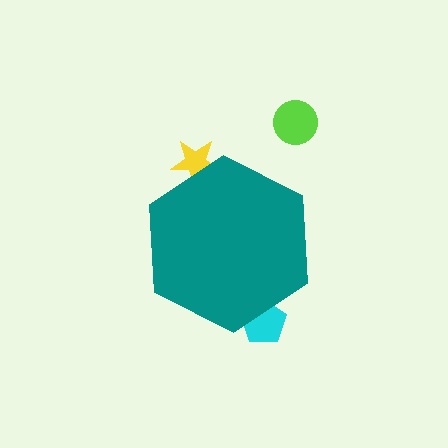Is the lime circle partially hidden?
No, the lime circle is fully visible.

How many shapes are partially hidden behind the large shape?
2 shapes are partially hidden.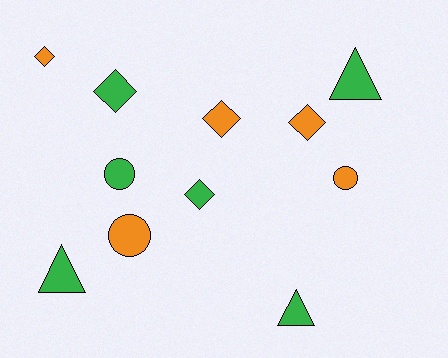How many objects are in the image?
There are 11 objects.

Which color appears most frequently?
Green, with 6 objects.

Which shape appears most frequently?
Diamond, with 5 objects.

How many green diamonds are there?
There are 2 green diamonds.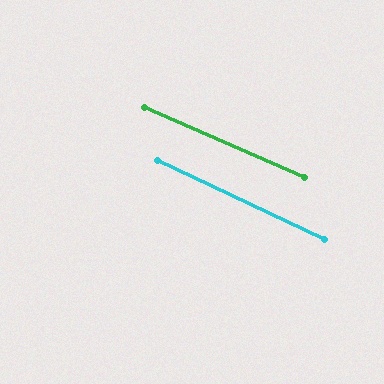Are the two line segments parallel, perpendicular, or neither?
Parallel — their directions differ by only 1.2°.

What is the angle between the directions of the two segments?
Approximately 1 degree.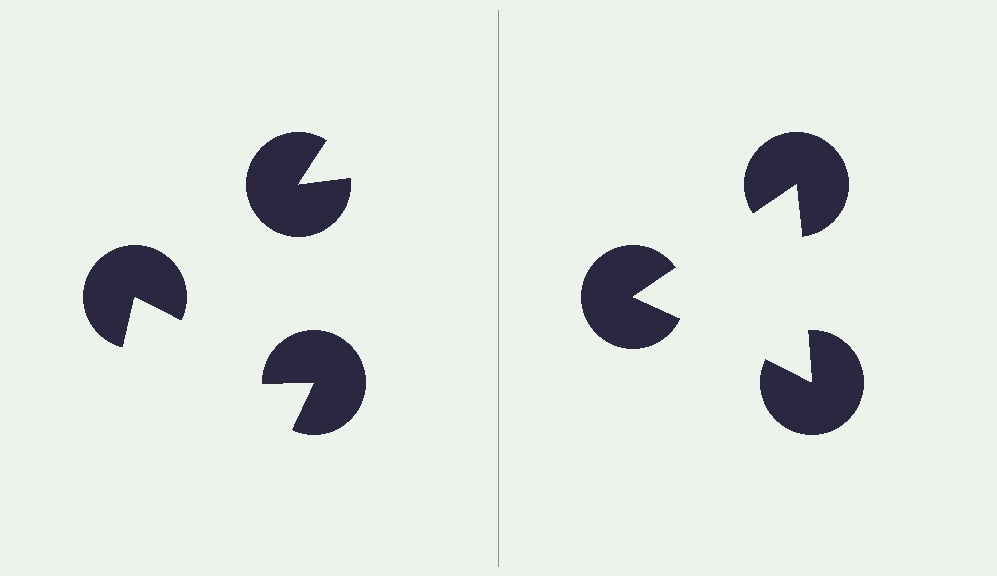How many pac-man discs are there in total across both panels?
6 — 3 on each side.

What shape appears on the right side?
An illusory triangle.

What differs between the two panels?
The pac-man discs are positioned identically on both sides; only the wedge orientations differ. On the right they align to a triangle; on the left they are misaligned.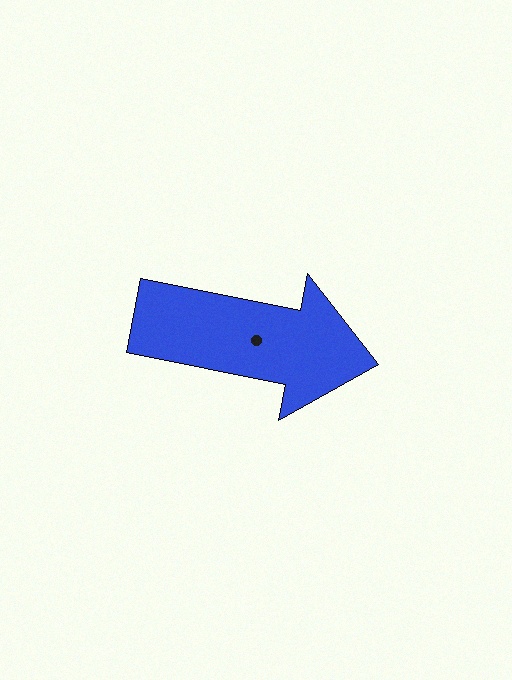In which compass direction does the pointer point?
East.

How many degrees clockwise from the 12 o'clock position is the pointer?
Approximately 101 degrees.